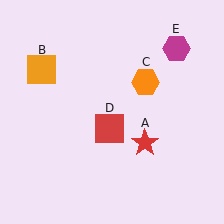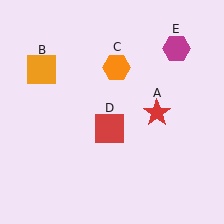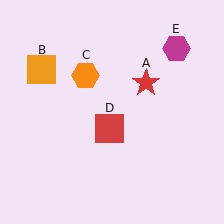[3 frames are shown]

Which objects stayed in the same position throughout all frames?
Orange square (object B) and red square (object D) and magenta hexagon (object E) remained stationary.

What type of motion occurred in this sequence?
The red star (object A), orange hexagon (object C) rotated counterclockwise around the center of the scene.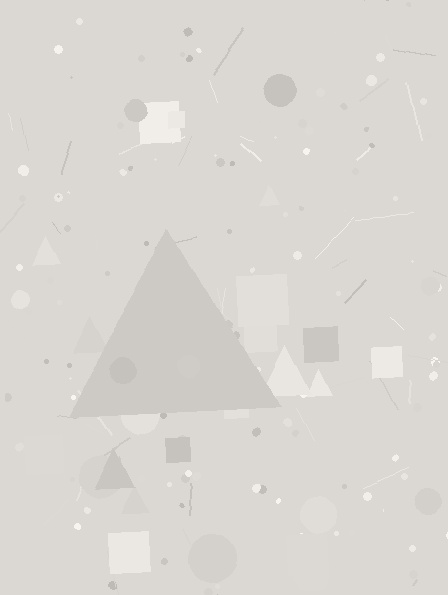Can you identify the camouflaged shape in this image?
The camouflaged shape is a triangle.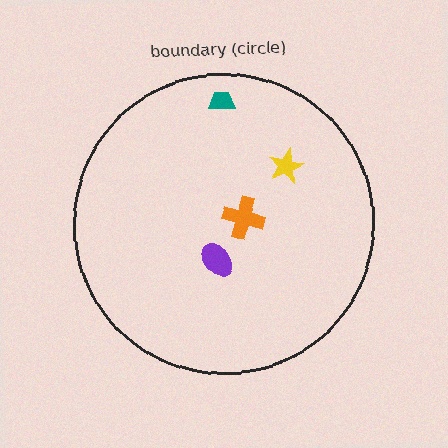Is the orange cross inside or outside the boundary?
Inside.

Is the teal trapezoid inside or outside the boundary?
Inside.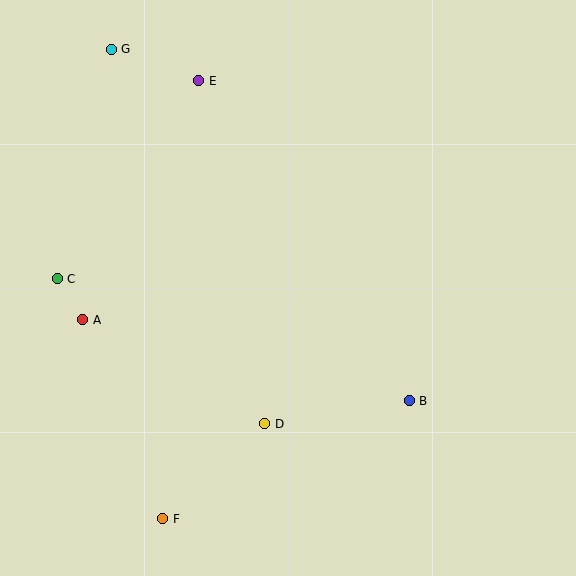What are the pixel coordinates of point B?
Point B is at (409, 401).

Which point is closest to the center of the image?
Point D at (265, 424) is closest to the center.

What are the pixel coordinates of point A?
Point A is at (83, 320).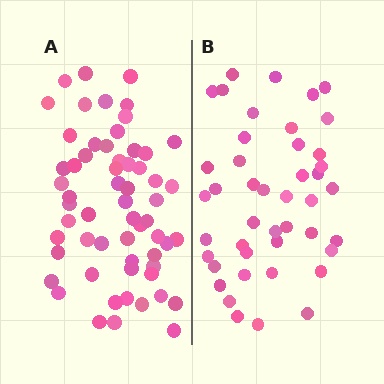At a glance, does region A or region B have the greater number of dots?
Region A (the left region) has more dots.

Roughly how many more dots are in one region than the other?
Region A has approximately 15 more dots than region B.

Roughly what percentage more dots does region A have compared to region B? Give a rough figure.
About 35% more.